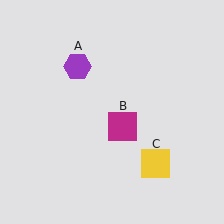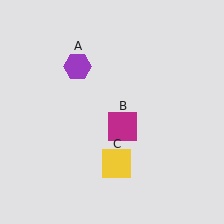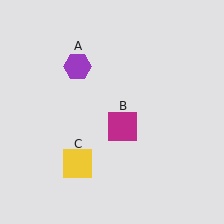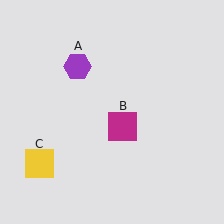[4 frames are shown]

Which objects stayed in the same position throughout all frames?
Purple hexagon (object A) and magenta square (object B) remained stationary.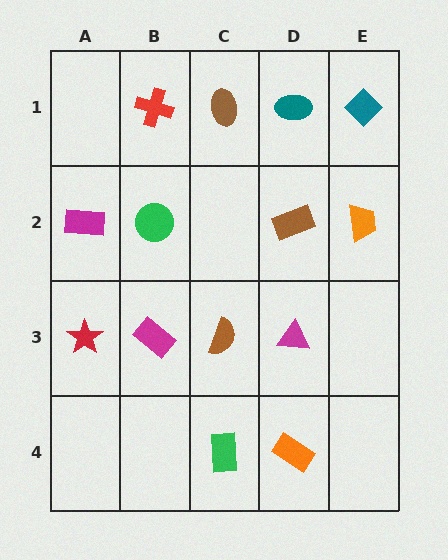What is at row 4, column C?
A green rectangle.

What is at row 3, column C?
A brown semicircle.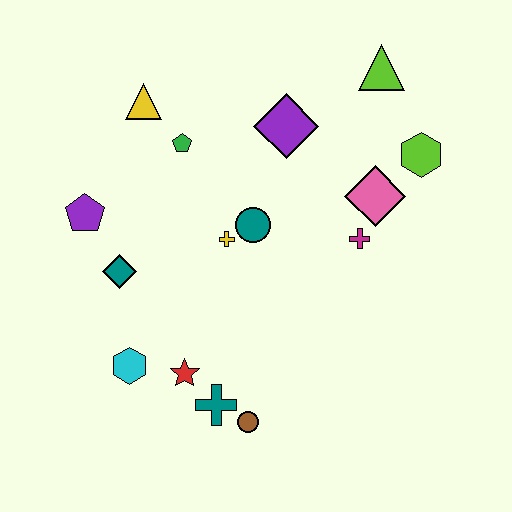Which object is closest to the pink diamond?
The magenta cross is closest to the pink diamond.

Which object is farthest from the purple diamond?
The brown circle is farthest from the purple diamond.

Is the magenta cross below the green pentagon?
Yes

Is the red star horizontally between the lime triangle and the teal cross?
No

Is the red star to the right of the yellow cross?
No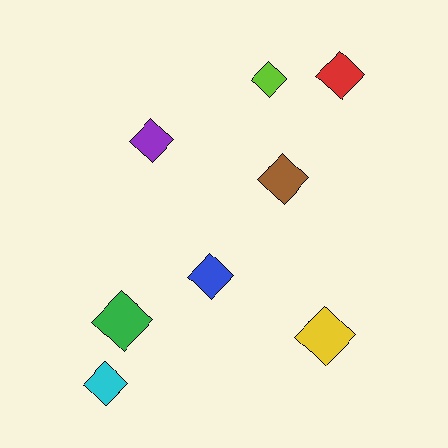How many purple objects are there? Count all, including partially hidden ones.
There is 1 purple object.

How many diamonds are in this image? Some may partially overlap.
There are 8 diamonds.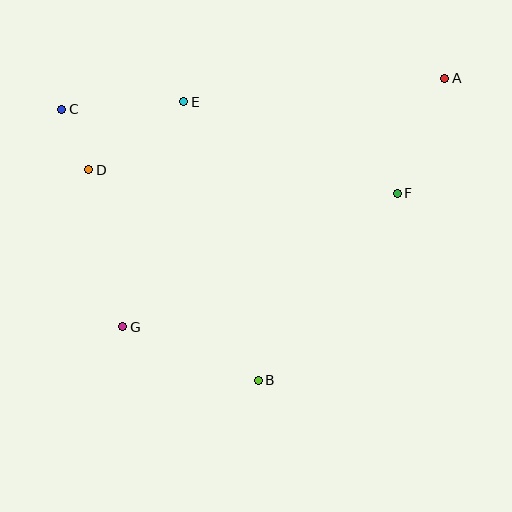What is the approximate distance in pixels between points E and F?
The distance between E and F is approximately 232 pixels.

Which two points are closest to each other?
Points C and D are closest to each other.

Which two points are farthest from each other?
Points A and G are farthest from each other.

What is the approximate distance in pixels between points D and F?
The distance between D and F is approximately 310 pixels.